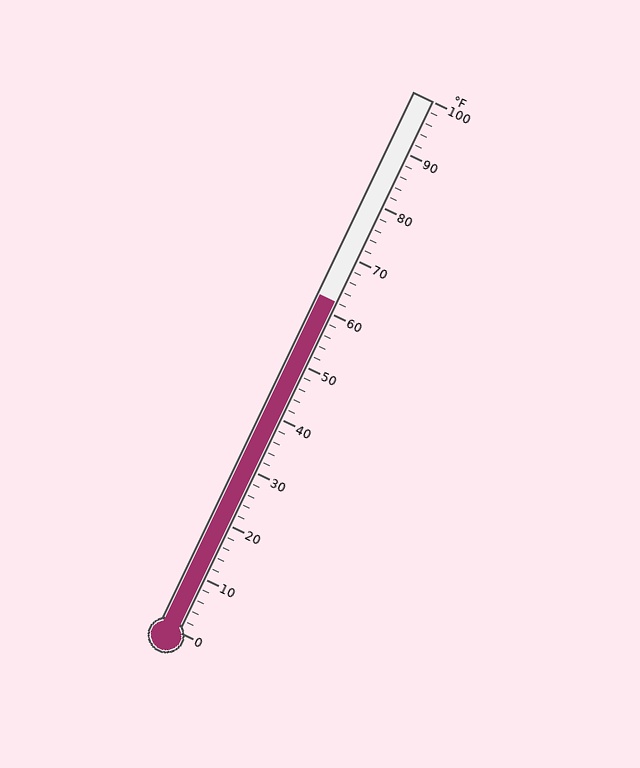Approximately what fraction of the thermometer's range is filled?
The thermometer is filled to approximately 60% of its range.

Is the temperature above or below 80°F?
The temperature is below 80°F.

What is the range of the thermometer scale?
The thermometer scale ranges from 0°F to 100°F.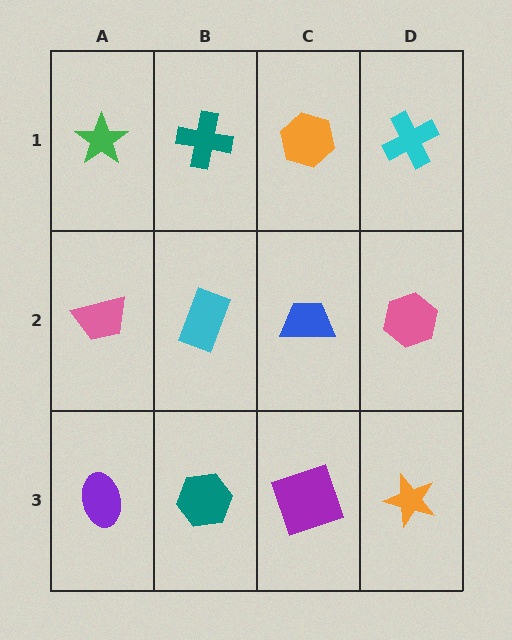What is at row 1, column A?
A green star.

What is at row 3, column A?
A purple ellipse.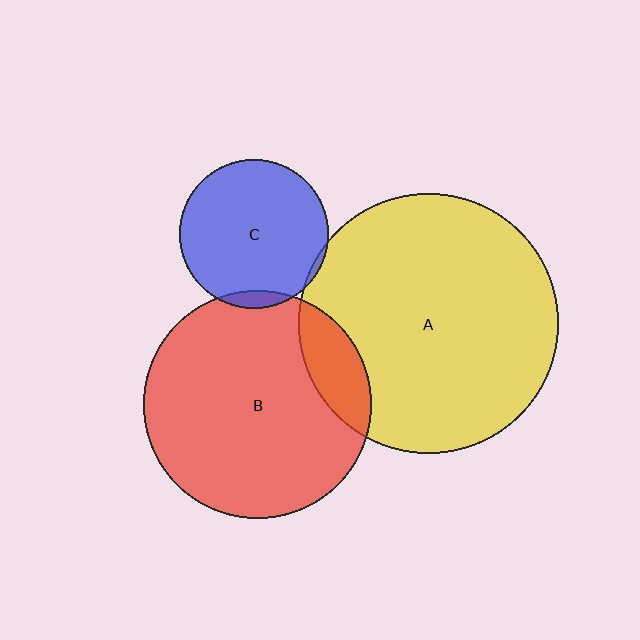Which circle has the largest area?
Circle A (yellow).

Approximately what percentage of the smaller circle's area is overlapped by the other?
Approximately 5%.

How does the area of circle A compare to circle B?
Approximately 1.3 times.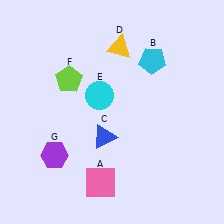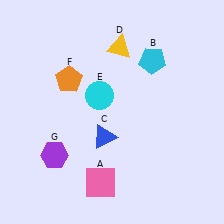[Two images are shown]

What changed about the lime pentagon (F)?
In Image 1, F is lime. In Image 2, it changed to orange.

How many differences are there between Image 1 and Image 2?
There is 1 difference between the two images.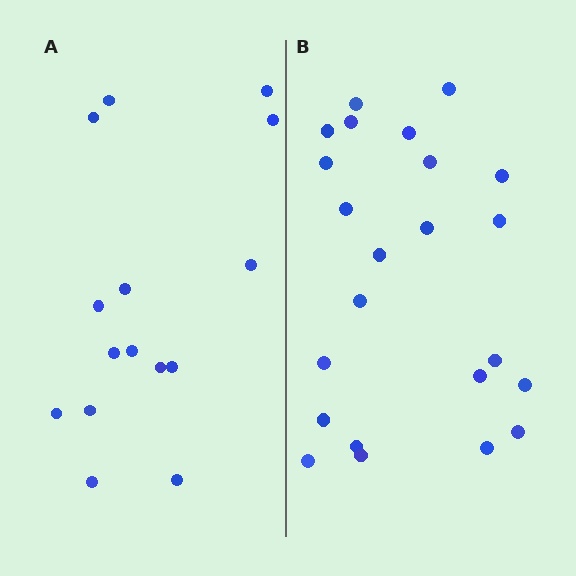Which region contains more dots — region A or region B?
Region B (the right region) has more dots.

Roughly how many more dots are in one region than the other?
Region B has roughly 8 or so more dots than region A.